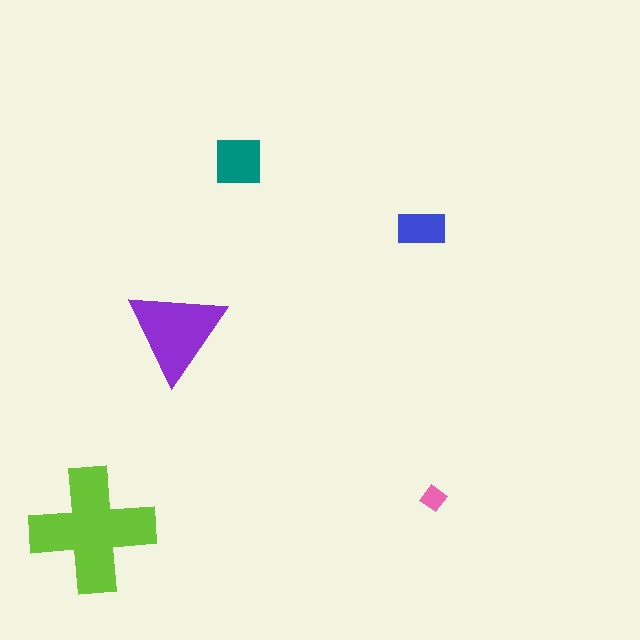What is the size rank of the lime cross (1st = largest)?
1st.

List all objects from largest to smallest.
The lime cross, the purple triangle, the teal square, the blue rectangle, the pink diamond.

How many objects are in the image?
There are 5 objects in the image.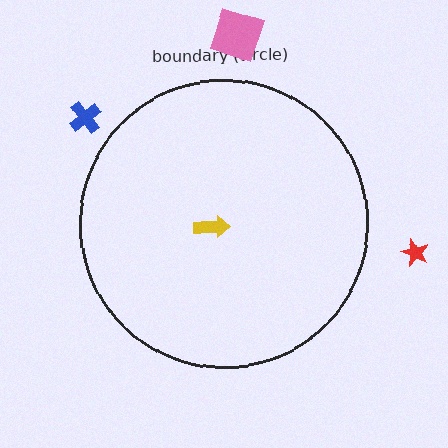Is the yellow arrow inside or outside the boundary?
Inside.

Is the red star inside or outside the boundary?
Outside.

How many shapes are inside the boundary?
1 inside, 3 outside.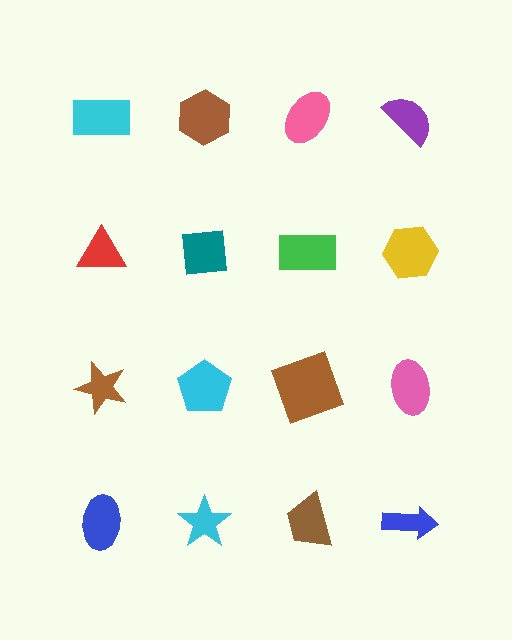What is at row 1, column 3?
A pink ellipse.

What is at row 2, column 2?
A teal square.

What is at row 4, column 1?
A blue ellipse.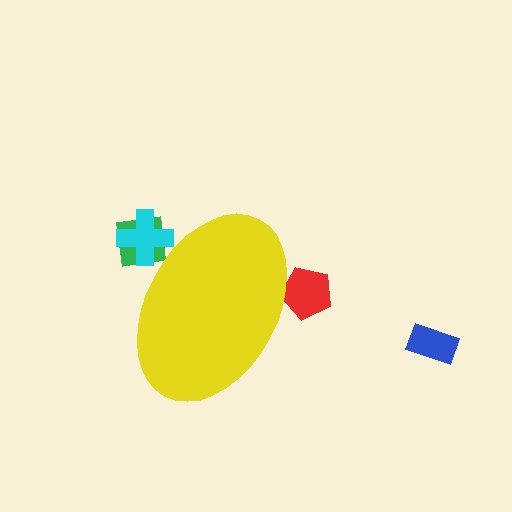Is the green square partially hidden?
Yes, the green square is partially hidden behind the yellow ellipse.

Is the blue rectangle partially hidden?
No, the blue rectangle is fully visible.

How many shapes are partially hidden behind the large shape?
3 shapes are partially hidden.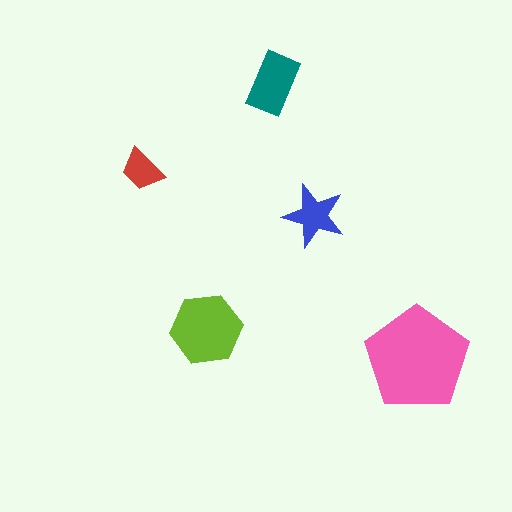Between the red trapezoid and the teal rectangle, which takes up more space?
The teal rectangle.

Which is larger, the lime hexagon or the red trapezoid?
The lime hexagon.